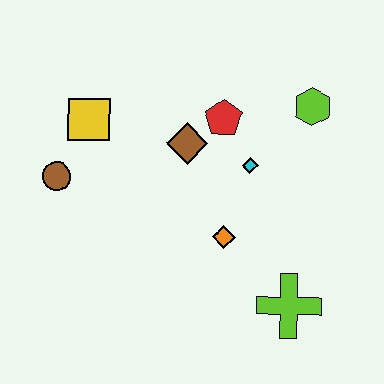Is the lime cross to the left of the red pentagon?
No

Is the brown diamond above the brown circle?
Yes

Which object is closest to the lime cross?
The orange diamond is closest to the lime cross.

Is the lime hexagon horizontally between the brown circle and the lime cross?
No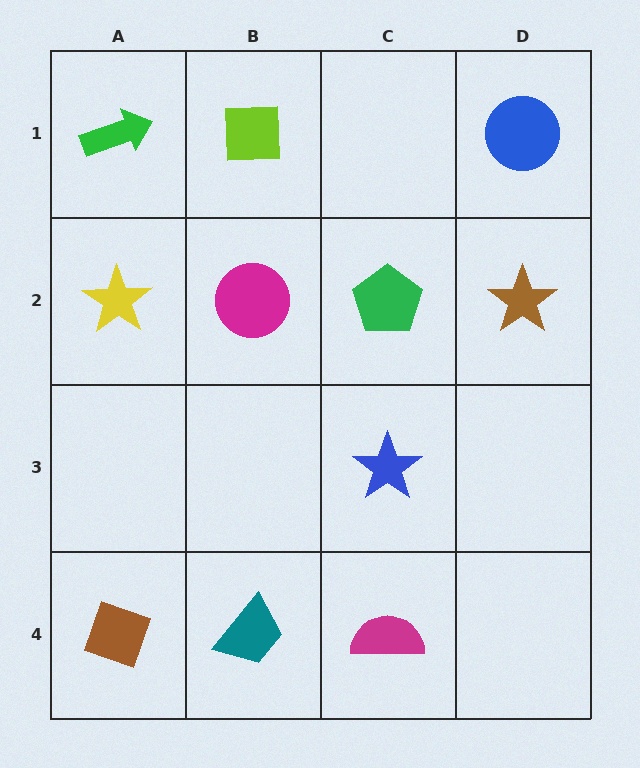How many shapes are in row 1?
3 shapes.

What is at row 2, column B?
A magenta circle.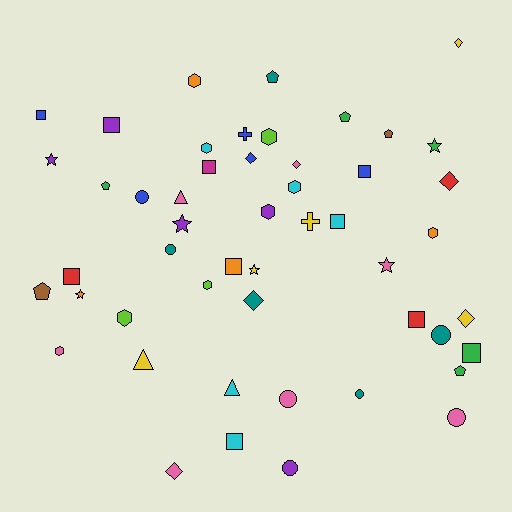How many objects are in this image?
There are 50 objects.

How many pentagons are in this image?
There are 6 pentagons.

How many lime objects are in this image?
There are 3 lime objects.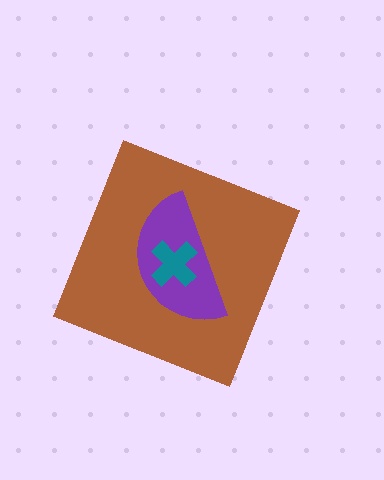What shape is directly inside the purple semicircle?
The teal cross.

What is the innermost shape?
The teal cross.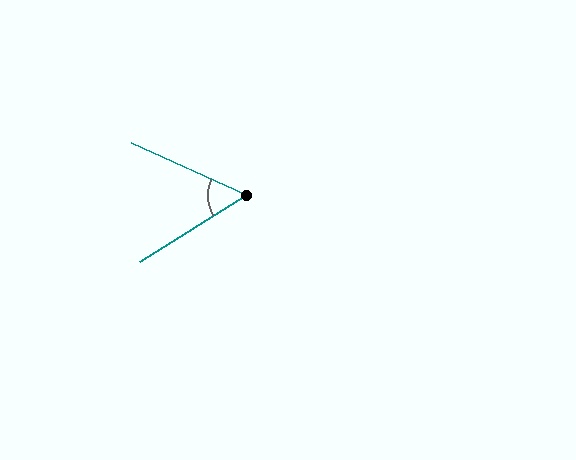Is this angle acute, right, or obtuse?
It is acute.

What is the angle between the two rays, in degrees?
Approximately 56 degrees.